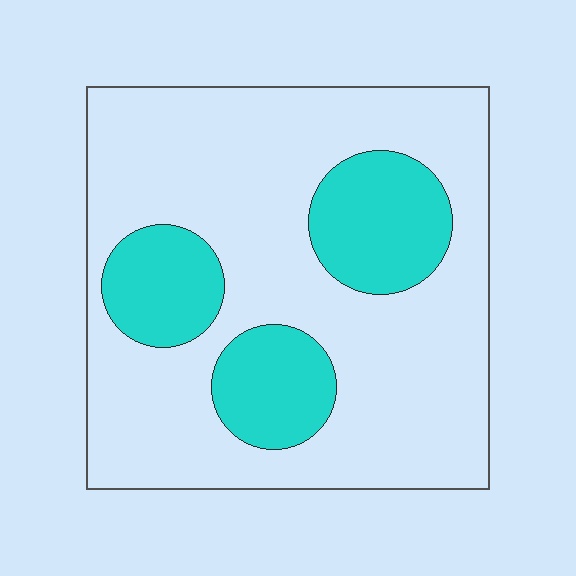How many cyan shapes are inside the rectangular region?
3.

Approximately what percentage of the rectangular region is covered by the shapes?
Approximately 25%.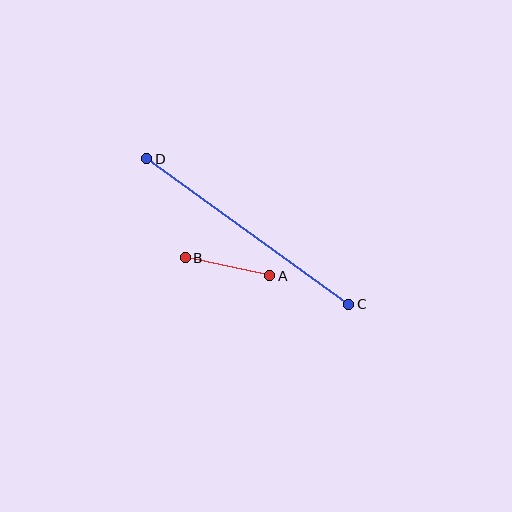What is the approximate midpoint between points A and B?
The midpoint is at approximately (227, 267) pixels.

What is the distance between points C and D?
The distance is approximately 249 pixels.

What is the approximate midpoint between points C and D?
The midpoint is at approximately (248, 232) pixels.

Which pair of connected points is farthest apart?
Points C and D are farthest apart.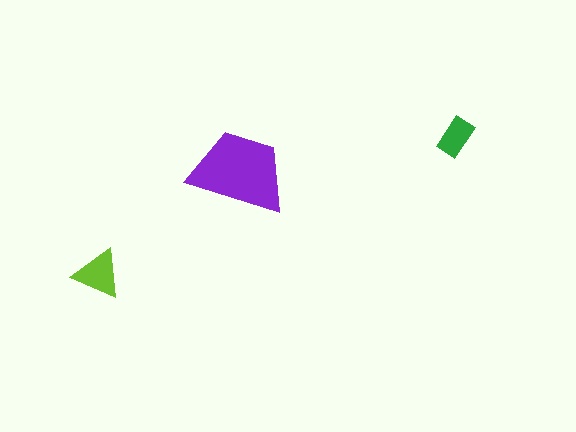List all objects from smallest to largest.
The green rectangle, the lime triangle, the purple trapezoid.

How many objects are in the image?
There are 3 objects in the image.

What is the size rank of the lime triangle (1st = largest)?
2nd.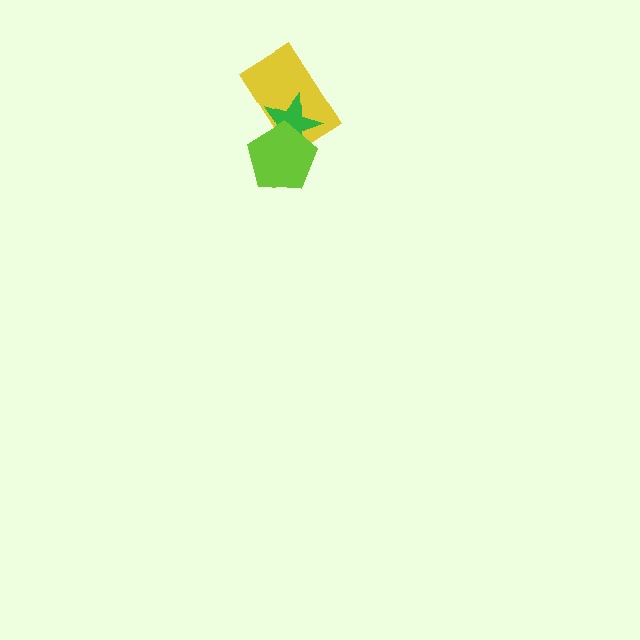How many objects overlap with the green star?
2 objects overlap with the green star.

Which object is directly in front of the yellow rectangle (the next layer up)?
The green star is directly in front of the yellow rectangle.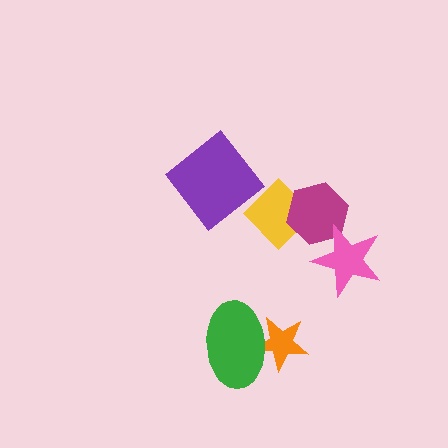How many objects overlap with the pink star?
1 object overlaps with the pink star.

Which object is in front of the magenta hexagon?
The pink star is in front of the magenta hexagon.